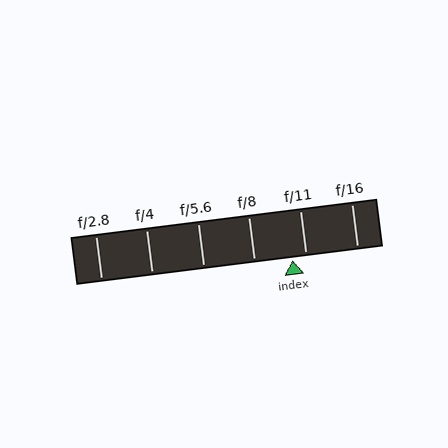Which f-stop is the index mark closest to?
The index mark is closest to f/11.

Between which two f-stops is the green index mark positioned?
The index mark is between f/8 and f/11.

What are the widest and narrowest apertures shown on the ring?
The widest aperture shown is f/2.8 and the narrowest is f/16.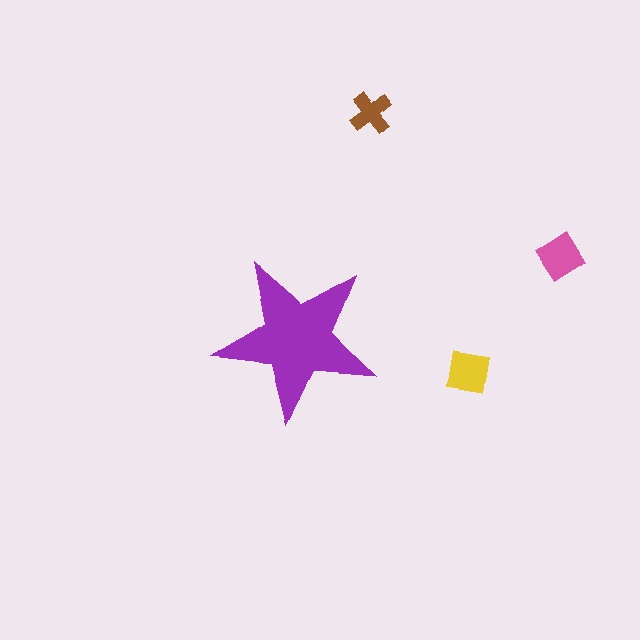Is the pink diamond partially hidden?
No, the pink diamond is fully visible.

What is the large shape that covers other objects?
A purple star.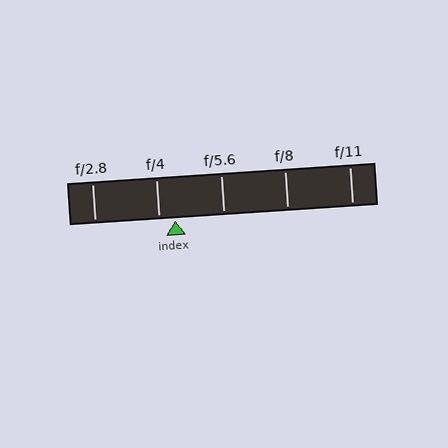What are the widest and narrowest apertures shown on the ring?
The widest aperture shown is f/2.8 and the narrowest is f/11.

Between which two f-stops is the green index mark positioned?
The index mark is between f/4 and f/5.6.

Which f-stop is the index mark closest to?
The index mark is closest to f/4.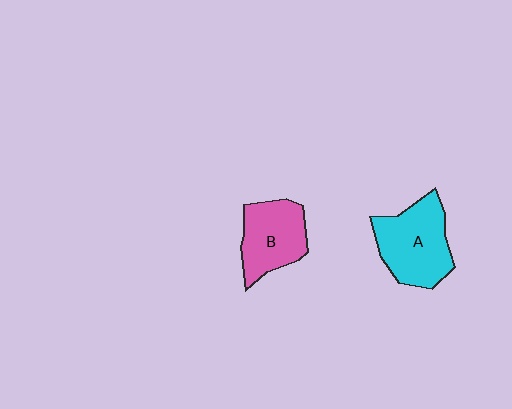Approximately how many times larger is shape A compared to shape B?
Approximately 1.2 times.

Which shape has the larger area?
Shape A (cyan).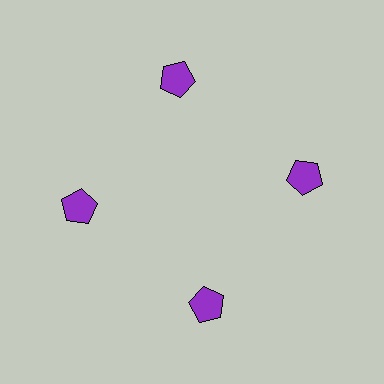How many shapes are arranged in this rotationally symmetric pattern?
There are 4 shapes, arranged in 4 groups of 1.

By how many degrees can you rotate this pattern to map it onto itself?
The pattern maps onto itself every 90 degrees of rotation.